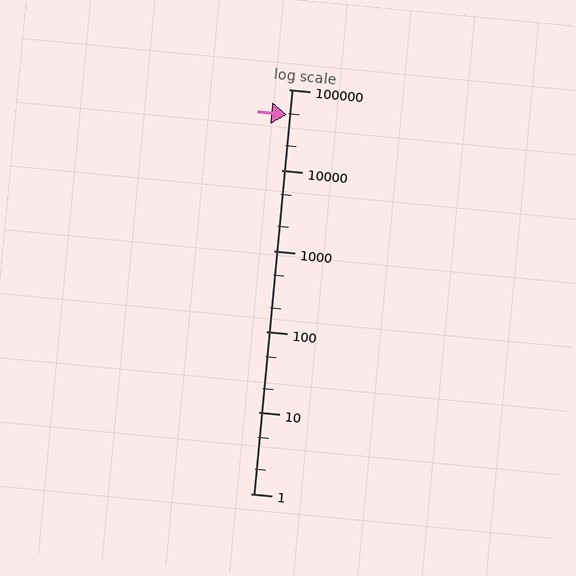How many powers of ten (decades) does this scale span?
The scale spans 5 decades, from 1 to 100000.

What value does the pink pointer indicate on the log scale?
The pointer indicates approximately 49000.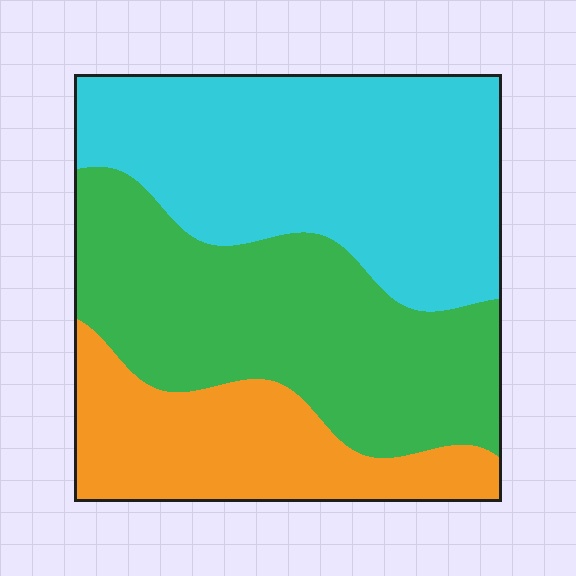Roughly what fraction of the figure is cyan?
Cyan covers around 40% of the figure.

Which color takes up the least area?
Orange, at roughly 20%.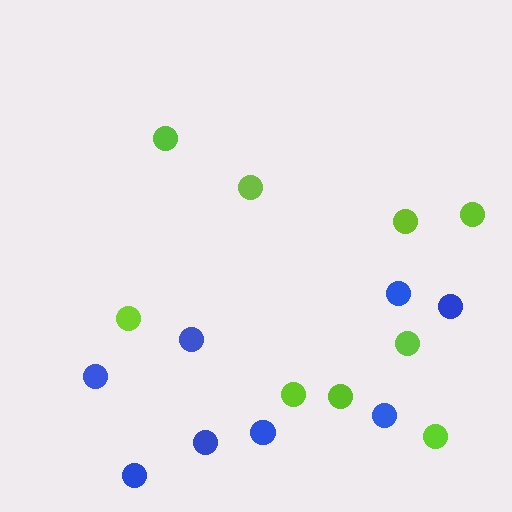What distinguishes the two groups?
There are 2 groups: one group of lime circles (9) and one group of blue circles (8).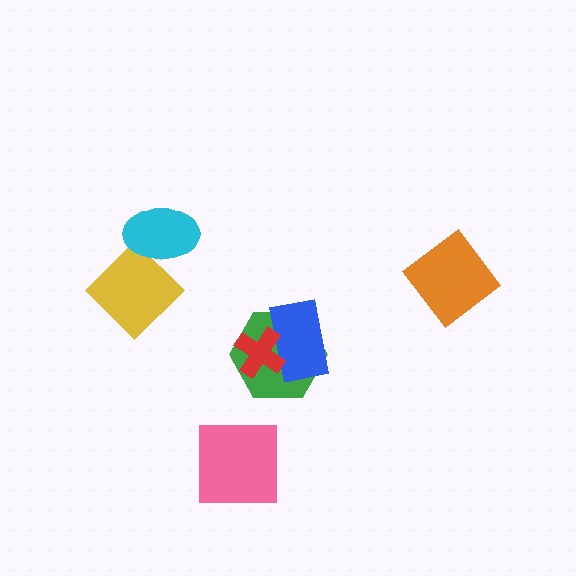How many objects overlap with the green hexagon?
2 objects overlap with the green hexagon.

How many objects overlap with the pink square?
0 objects overlap with the pink square.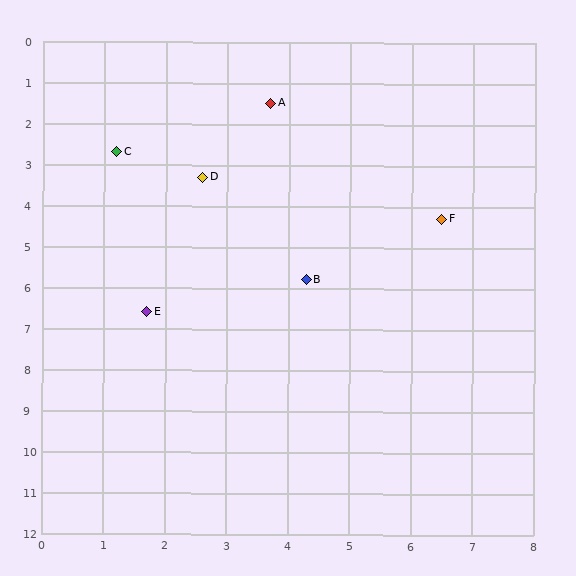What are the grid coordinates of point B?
Point B is at approximately (4.3, 5.8).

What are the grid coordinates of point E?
Point E is at approximately (1.7, 6.6).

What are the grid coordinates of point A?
Point A is at approximately (3.7, 1.5).